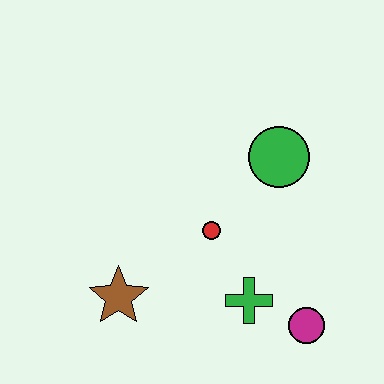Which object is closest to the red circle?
The green cross is closest to the red circle.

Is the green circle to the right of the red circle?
Yes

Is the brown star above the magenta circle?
Yes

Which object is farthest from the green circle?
The brown star is farthest from the green circle.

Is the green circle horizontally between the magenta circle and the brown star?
Yes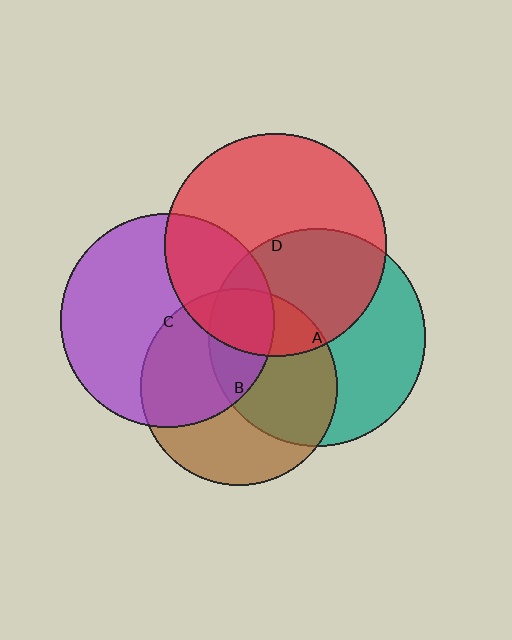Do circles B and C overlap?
Yes.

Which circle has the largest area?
Circle D (red).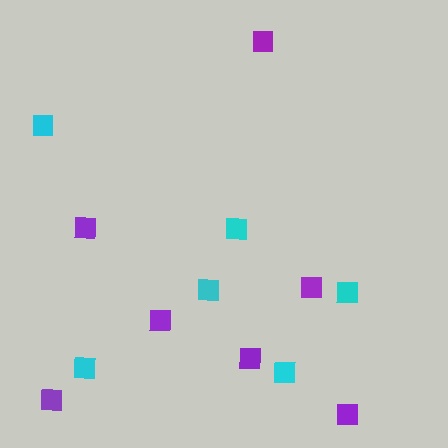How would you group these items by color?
There are 2 groups: one group of purple squares (7) and one group of cyan squares (6).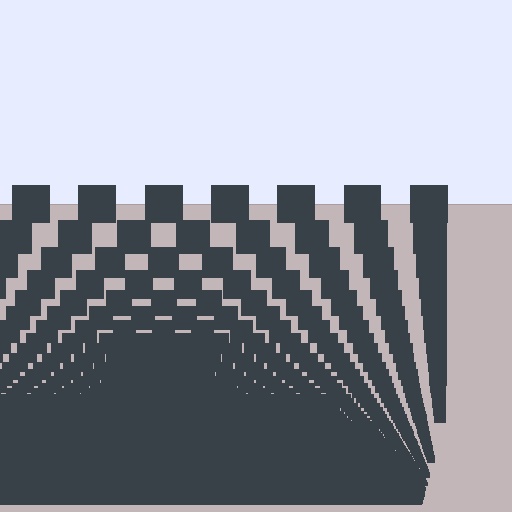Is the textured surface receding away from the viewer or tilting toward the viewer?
The surface appears to tilt toward the viewer. Texture elements get larger and sparser toward the top.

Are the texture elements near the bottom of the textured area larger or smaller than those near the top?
Smaller. The gradient is inverted — elements near the bottom are smaller and denser.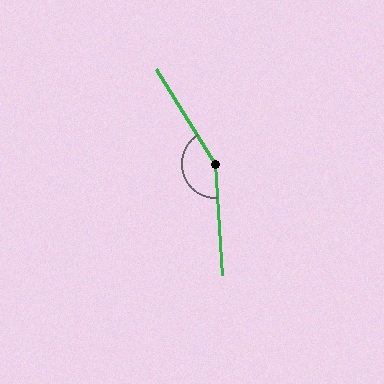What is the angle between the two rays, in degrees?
Approximately 152 degrees.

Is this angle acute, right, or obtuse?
It is obtuse.